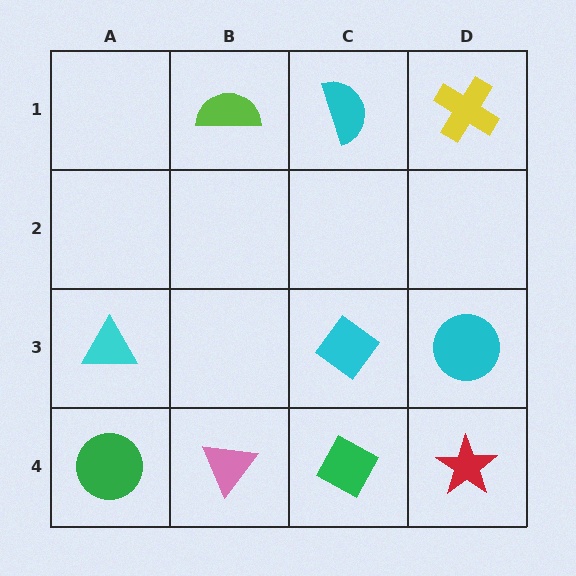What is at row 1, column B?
A lime semicircle.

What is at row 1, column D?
A yellow cross.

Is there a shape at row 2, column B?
No, that cell is empty.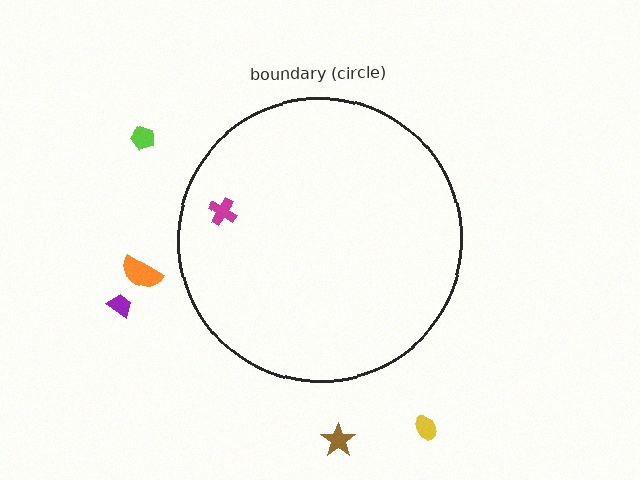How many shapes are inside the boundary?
1 inside, 5 outside.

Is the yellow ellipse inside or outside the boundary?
Outside.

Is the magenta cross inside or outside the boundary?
Inside.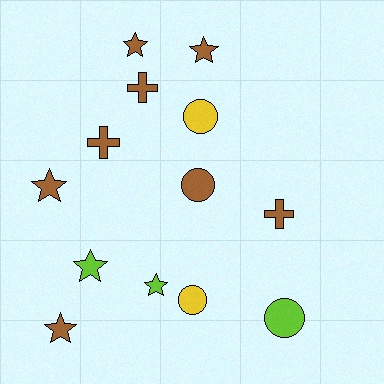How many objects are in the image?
There are 13 objects.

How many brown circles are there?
There is 1 brown circle.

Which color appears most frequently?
Brown, with 8 objects.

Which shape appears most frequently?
Star, with 6 objects.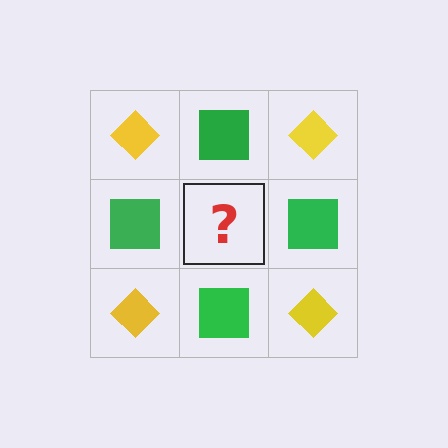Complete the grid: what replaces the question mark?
The question mark should be replaced with a yellow diamond.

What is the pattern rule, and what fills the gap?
The rule is that it alternates yellow diamond and green square in a checkerboard pattern. The gap should be filled with a yellow diamond.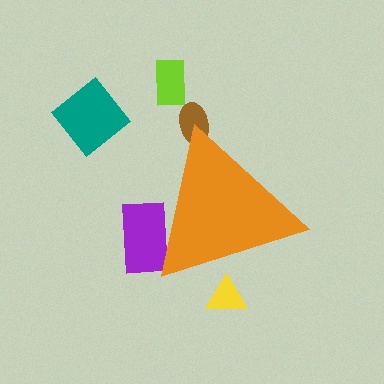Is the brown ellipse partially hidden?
Yes, the brown ellipse is partially hidden behind the orange triangle.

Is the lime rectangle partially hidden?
No, the lime rectangle is fully visible.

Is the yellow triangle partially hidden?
Yes, the yellow triangle is partially hidden behind the orange triangle.